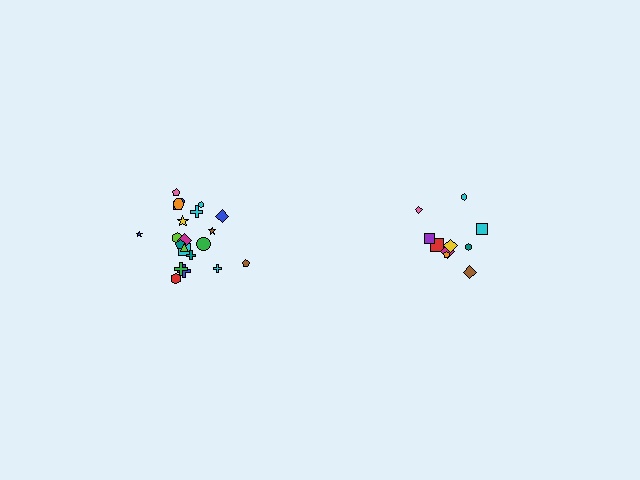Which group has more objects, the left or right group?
The left group.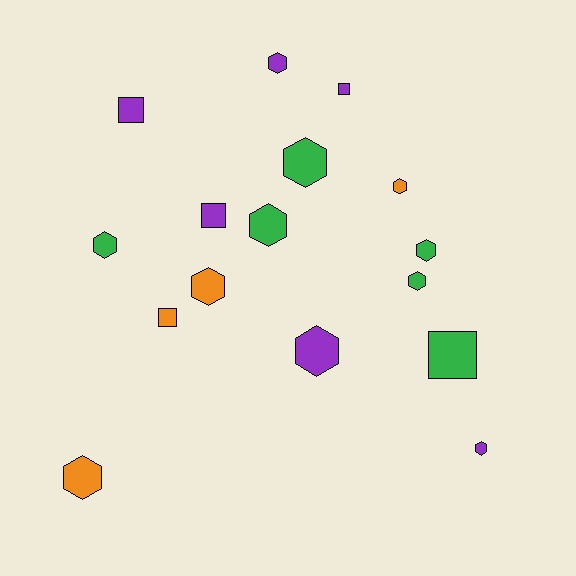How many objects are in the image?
There are 16 objects.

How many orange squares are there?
There is 1 orange square.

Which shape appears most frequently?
Hexagon, with 11 objects.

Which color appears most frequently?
Green, with 6 objects.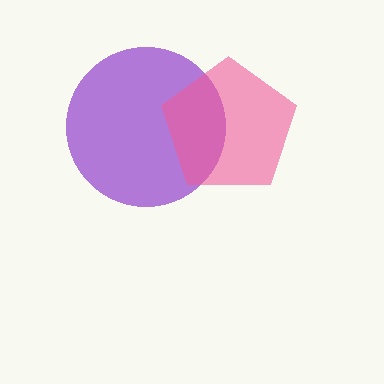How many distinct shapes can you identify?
There are 2 distinct shapes: a purple circle, a pink pentagon.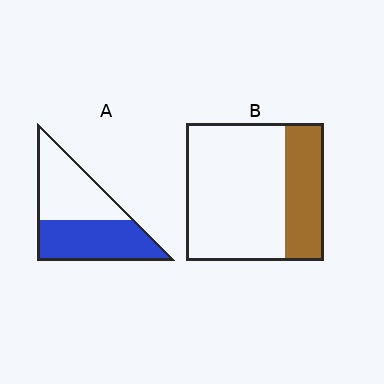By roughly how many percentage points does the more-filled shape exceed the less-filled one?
By roughly 20 percentage points (A over B).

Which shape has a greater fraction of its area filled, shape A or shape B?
Shape A.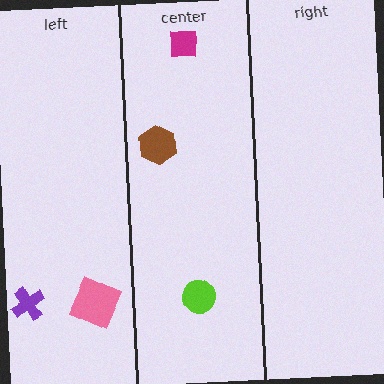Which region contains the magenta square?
The center region.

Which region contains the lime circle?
The center region.